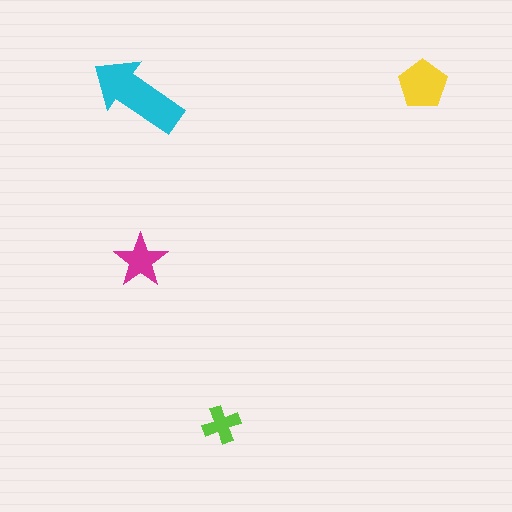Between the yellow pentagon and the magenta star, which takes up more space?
The yellow pentagon.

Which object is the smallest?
The lime cross.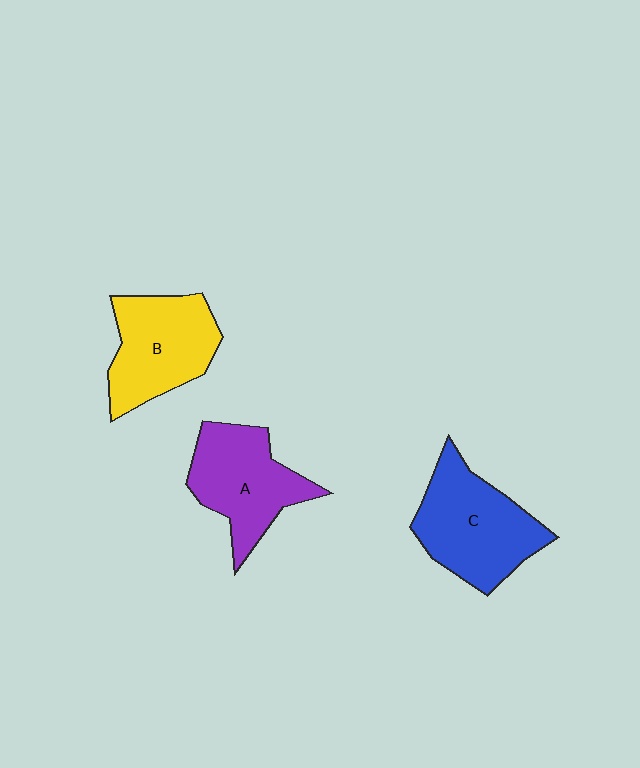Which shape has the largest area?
Shape C (blue).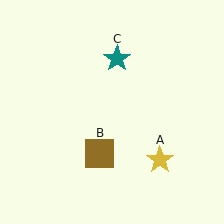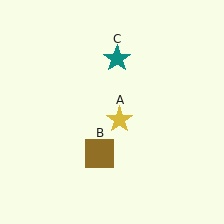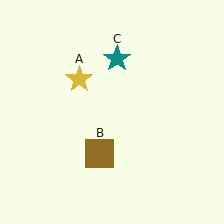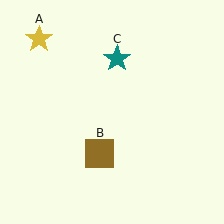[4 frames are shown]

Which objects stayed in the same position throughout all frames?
Brown square (object B) and teal star (object C) remained stationary.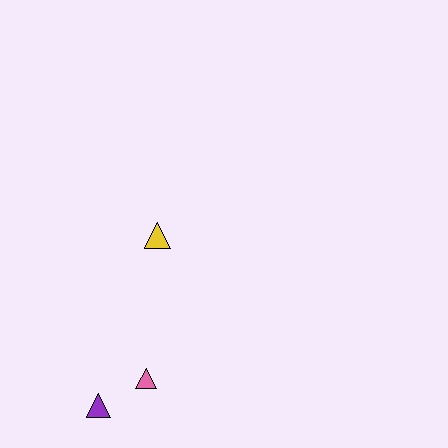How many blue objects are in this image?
There are no blue objects.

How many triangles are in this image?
There are 3 triangles.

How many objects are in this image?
There are 3 objects.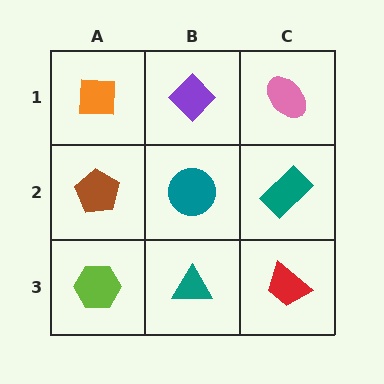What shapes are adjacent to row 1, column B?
A teal circle (row 2, column B), an orange square (row 1, column A), a pink ellipse (row 1, column C).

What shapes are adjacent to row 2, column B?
A purple diamond (row 1, column B), a teal triangle (row 3, column B), a brown pentagon (row 2, column A), a teal rectangle (row 2, column C).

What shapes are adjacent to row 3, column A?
A brown pentagon (row 2, column A), a teal triangle (row 3, column B).